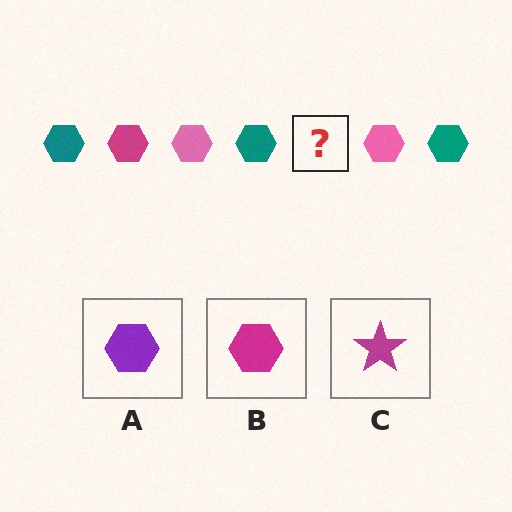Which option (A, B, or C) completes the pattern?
B.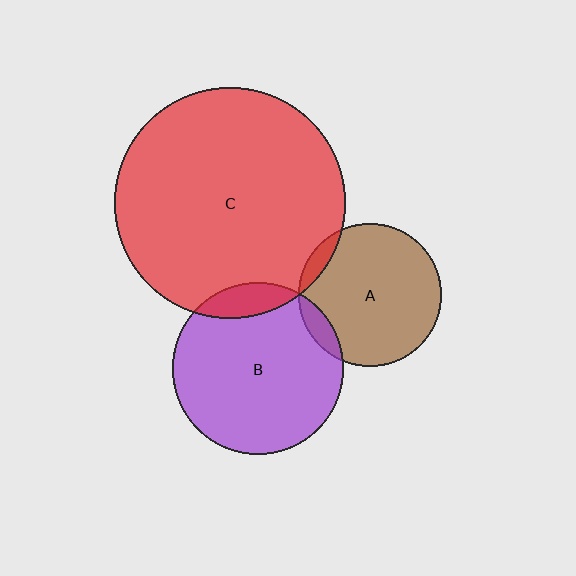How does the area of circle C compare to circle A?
Approximately 2.6 times.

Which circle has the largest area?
Circle C (red).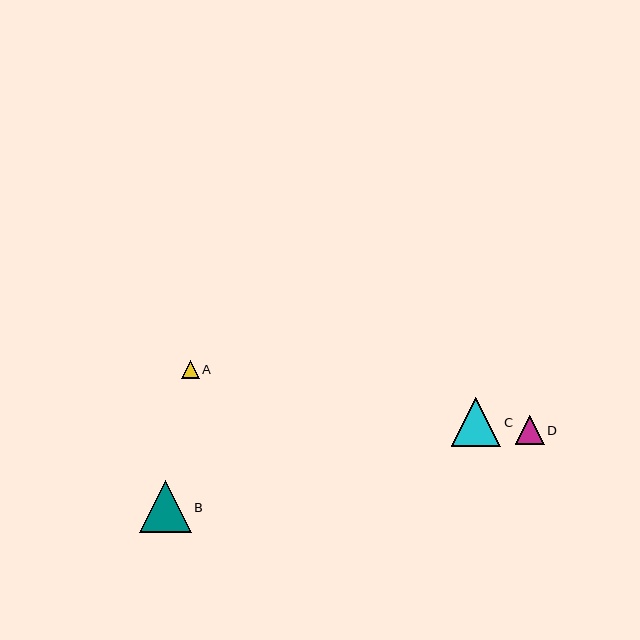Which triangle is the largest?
Triangle B is the largest with a size of approximately 52 pixels.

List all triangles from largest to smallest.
From largest to smallest: B, C, D, A.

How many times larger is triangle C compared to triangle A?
Triangle C is approximately 2.8 times the size of triangle A.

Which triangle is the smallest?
Triangle A is the smallest with a size of approximately 18 pixels.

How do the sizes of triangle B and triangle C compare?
Triangle B and triangle C are approximately the same size.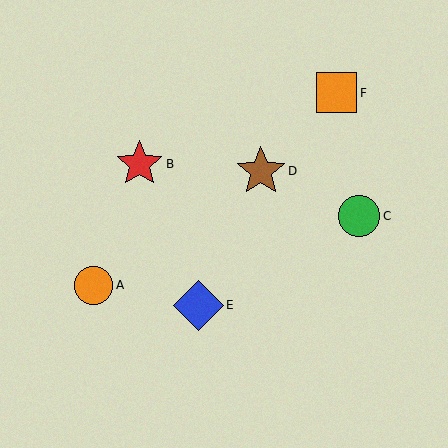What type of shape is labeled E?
Shape E is a blue diamond.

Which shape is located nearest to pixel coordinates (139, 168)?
The red star (labeled B) at (139, 164) is nearest to that location.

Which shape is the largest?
The blue diamond (labeled E) is the largest.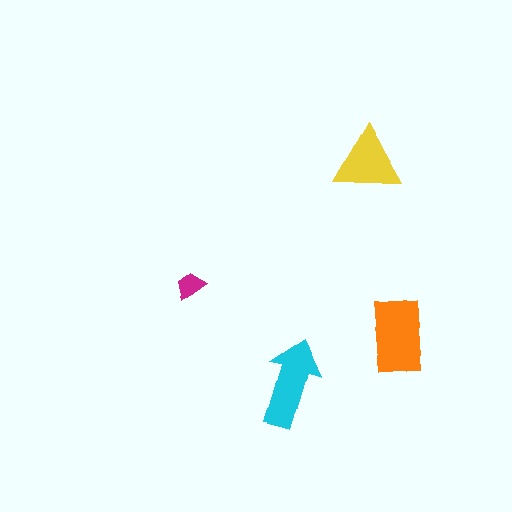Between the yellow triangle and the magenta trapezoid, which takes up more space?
The yellow triangle.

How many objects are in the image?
There are 4 objects in the image.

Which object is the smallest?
The magenta trapezoid.